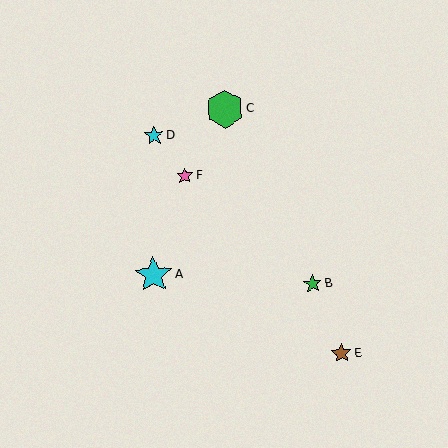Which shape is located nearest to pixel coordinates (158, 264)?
The cyan star (labeled A) at (153, 275) is nearest to that location.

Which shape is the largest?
The green hexagon (labeled C) is the largest.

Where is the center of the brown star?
The center of the brown star is at (342, 353).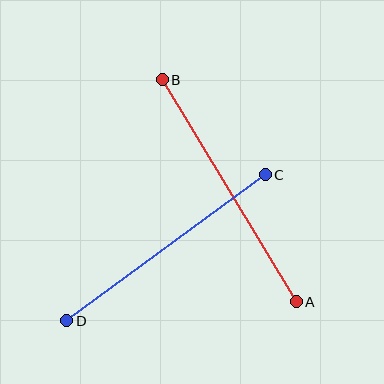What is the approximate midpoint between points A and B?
The midpoint is at approximately (229, 191) pixels.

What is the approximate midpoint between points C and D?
The midpoint is at approximately (166, 248) pixels.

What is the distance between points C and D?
The distance is approximately 246 pixels.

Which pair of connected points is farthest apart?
Points A and B are farthest apart.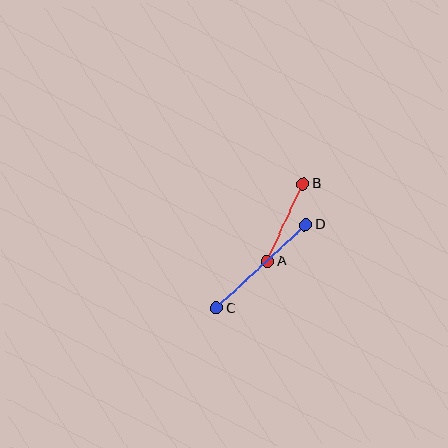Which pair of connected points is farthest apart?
Points C and D are farthest apart.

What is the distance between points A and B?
The distance is approximately 85 pixels.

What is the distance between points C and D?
The distance is approximately 122 pixels.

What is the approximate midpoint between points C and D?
The midpoint is at approximately (261, 267) pixels.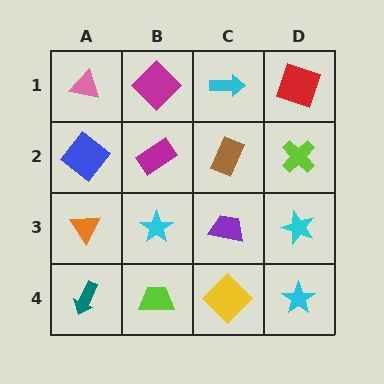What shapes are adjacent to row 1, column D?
A lime cross (row 2, column D), a cyan arrow (row 1, column C).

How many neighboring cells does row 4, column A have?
2.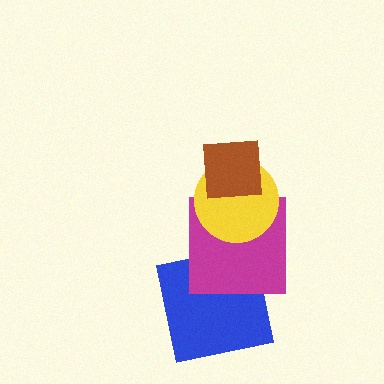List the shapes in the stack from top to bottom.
From top to bottom: the brown square, the yellow circle, the magenta square, the blue square.